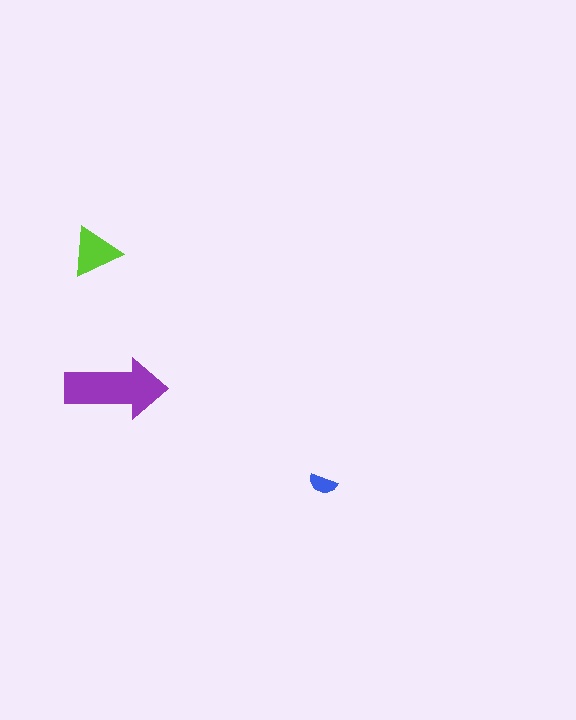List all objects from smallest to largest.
The blue semicircle, the lime triangle, the purple arrow.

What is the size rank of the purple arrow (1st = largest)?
1st.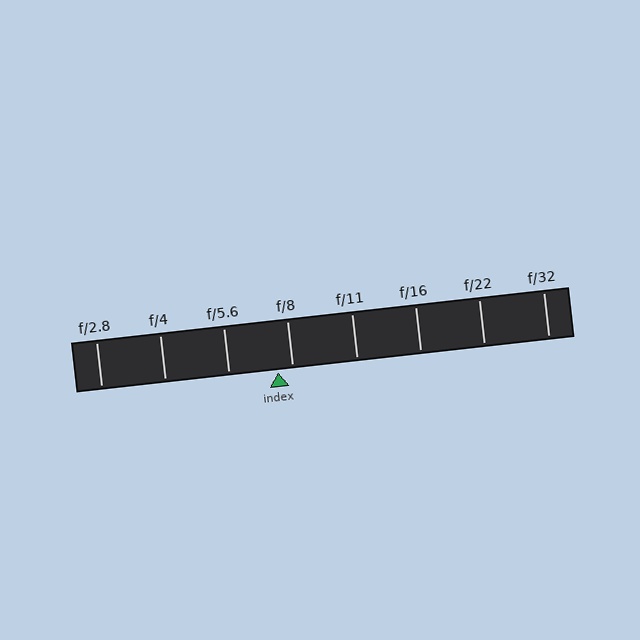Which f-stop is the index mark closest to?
The index mark is closest to f/8.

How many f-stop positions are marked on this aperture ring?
There are 8 f-stop positions marked.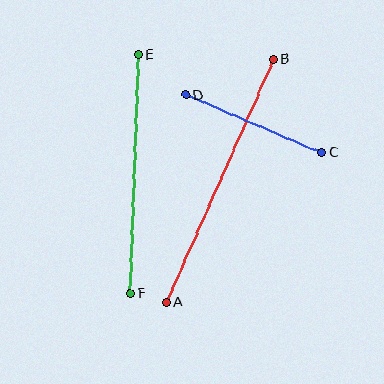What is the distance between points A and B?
The distance is approximately 266 pixels.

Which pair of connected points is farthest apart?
Points A and B are farthest apart.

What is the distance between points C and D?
The distance is approximately 147 pixels.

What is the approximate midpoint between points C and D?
The midpoint is at approximately (254, 124) pixels.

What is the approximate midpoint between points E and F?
The midpoint is at approximately (134, 174) pixels.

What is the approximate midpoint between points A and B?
The midpoint is at approximately (220, 181) pixels.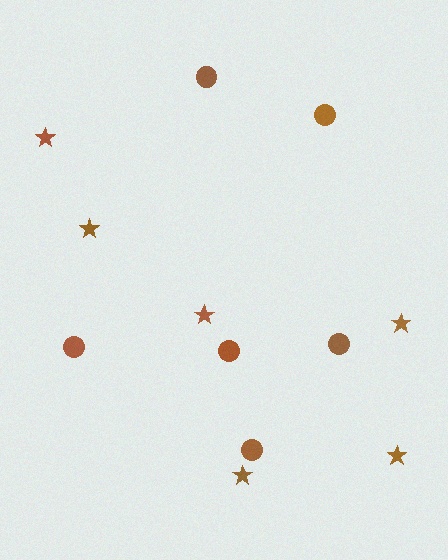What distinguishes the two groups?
There are 2 groups: one group of stars (6) and one group of circles (6).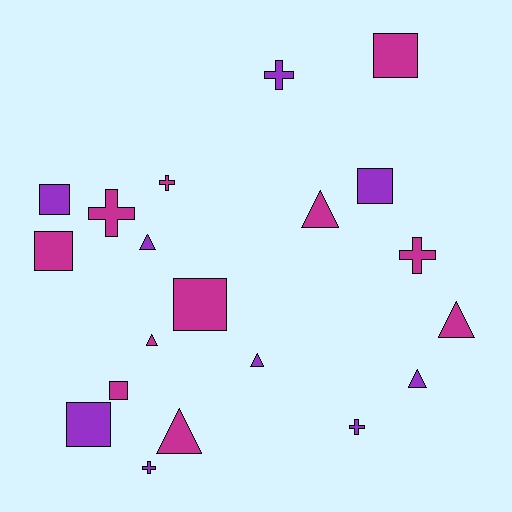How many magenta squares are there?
There are 4 magenta squares.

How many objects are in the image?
There are 20 objects.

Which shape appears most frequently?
Triangle, with 7 objects.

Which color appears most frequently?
Magenta, with 11 objects.